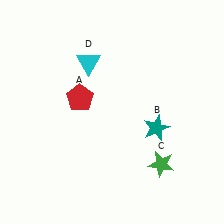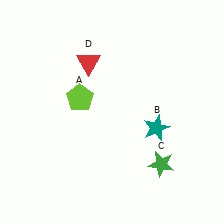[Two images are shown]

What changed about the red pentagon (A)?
In Image 1, A is red. In Image 2, it changed to lime.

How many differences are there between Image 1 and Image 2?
There are 2 differences between the two images.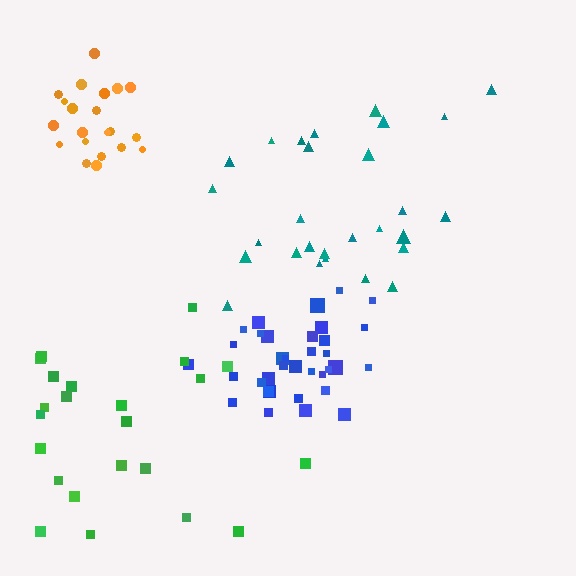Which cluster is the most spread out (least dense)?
Green.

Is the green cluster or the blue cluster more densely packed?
Blue.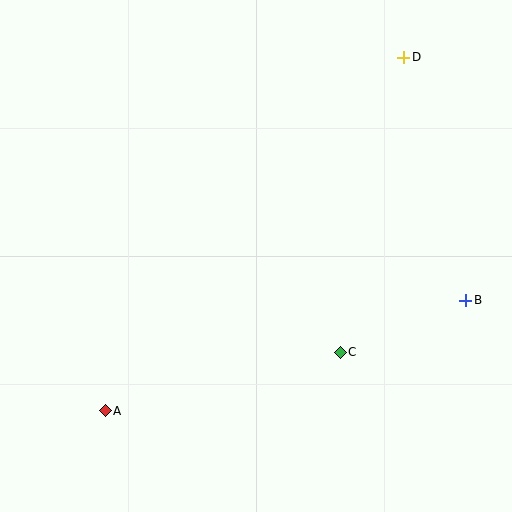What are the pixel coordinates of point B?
Point B is at (465, 301).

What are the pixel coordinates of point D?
Point D is at (404, 57).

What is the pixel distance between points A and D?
The distance between A and D is 463 pixels.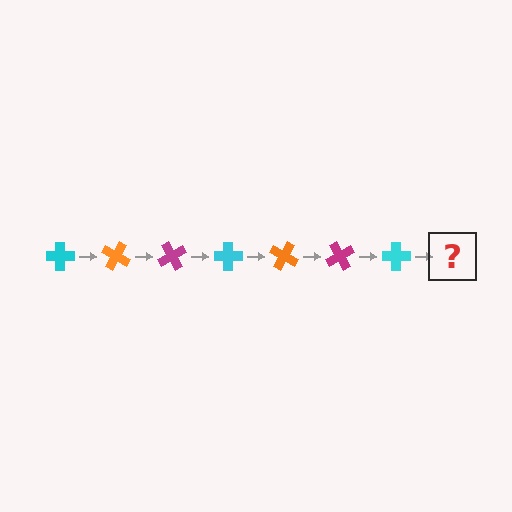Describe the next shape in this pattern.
It should be an orange cross, rotated 210 degrees from the start.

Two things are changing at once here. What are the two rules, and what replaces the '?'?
The two rules are that it rotates 30 degrees each step and the color cycles through cyan, orange, and magenta. The '?' should be an orange cross, rotated 210 degrees from the start.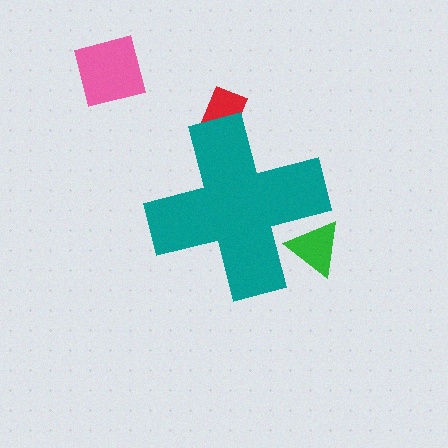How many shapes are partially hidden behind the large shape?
2 shapes are partially hidden.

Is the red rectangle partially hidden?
Yes, the red rectangle is partially hidden behind the teal cross.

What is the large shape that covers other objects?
A teal cross.